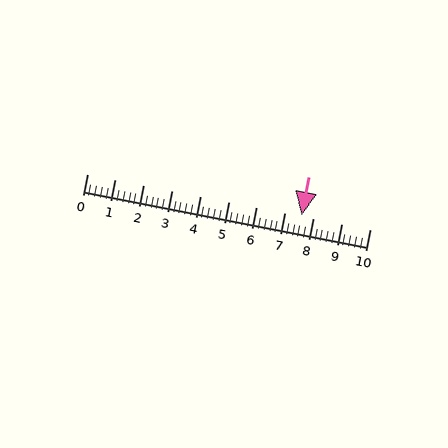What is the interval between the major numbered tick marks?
The major tick marks are spaced 1 units apart.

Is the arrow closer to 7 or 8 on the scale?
The arrow is closer to 8.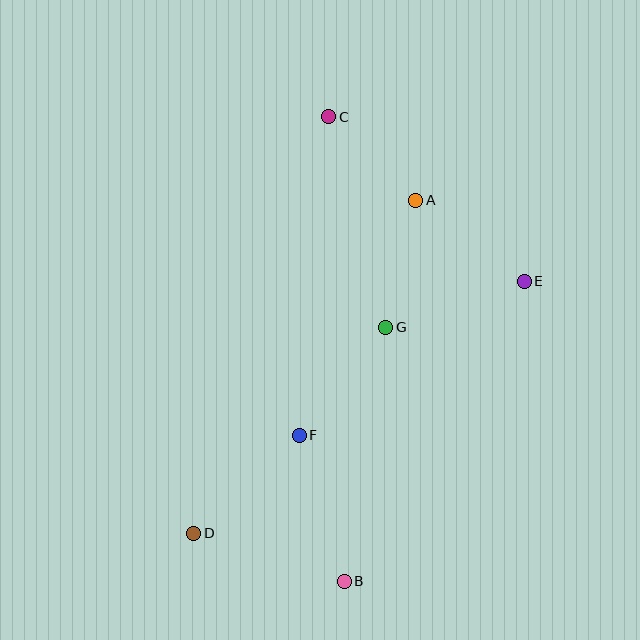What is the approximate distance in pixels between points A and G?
The distance between A and G is approximately 130 pixels.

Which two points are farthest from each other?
Points B and C are farthest from each other.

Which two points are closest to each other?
Points A and C are closest to each other.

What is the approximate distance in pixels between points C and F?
The distance between C and F is approximately 320 pixels.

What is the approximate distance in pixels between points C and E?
The distance between C and E is approximately 255 pixels.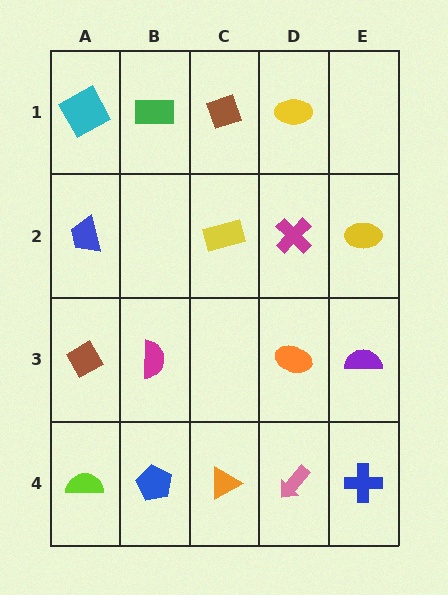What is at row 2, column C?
A yellow rectangle.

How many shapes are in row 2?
4 shapes.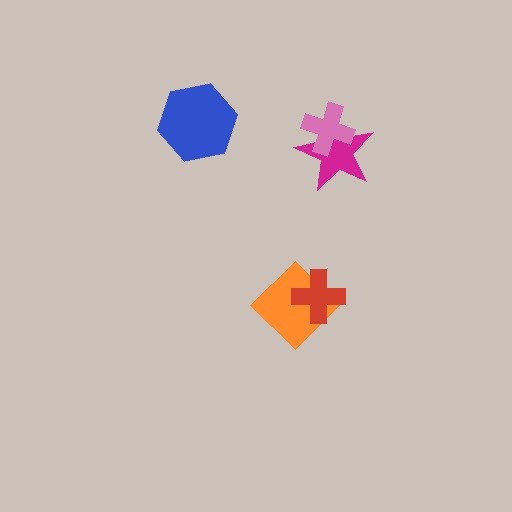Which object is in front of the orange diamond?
The red cross is in front of the orange diamond.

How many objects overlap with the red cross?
1 object overlaps with the red cross.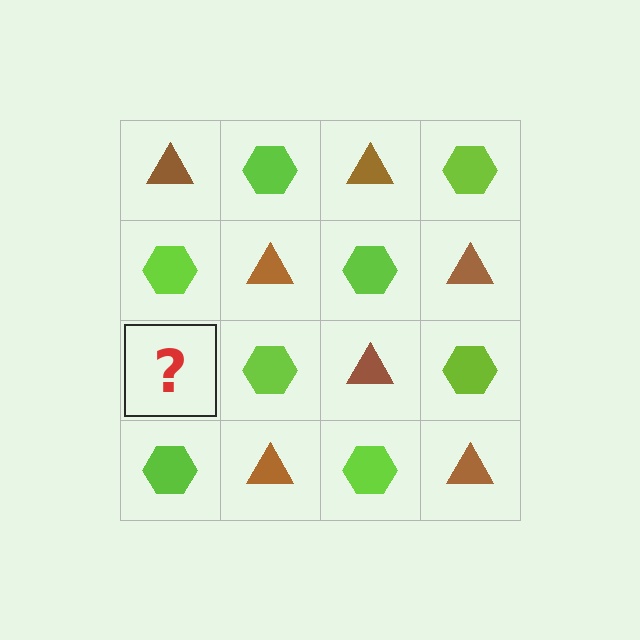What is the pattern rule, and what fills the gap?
The rule is that it alternates brown triangle and lime hexagon in a checkerboard pattern. The gap should be filled with a brown triangle.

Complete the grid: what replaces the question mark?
The question mark should be replaced with a brown triangle.